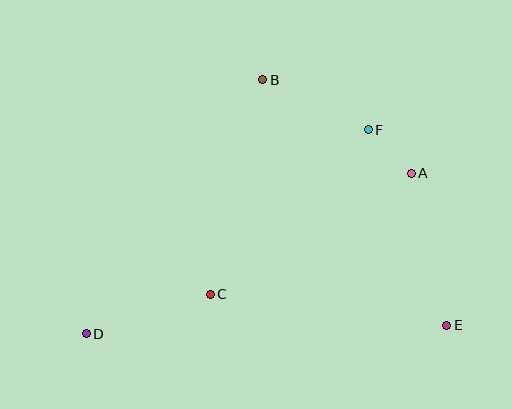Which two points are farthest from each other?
Points A and D are farthest from each other.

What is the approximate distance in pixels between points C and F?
The distance between C and F is approximately 228 pixels.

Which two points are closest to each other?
Points A and F are closest to each other.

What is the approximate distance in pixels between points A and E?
The distance between A and E is approximately 156 pixels.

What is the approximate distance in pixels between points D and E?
The distance between D and E is approximately 360 pixels.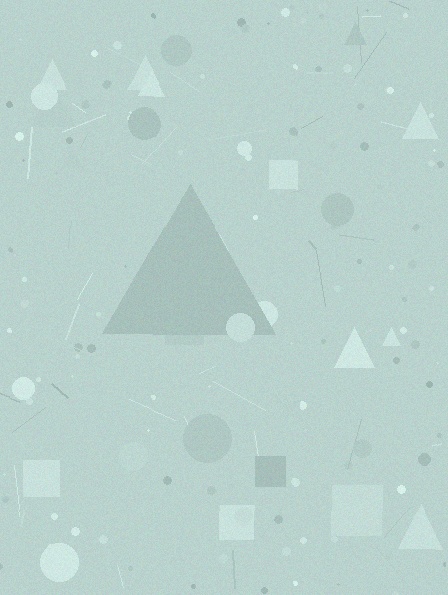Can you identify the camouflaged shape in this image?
The camouflaged shape is a triangle.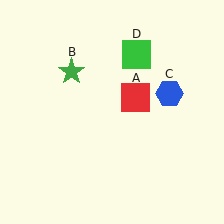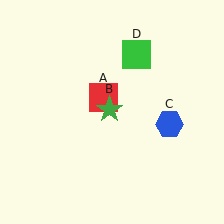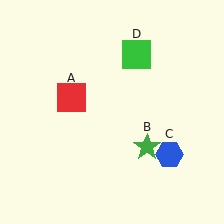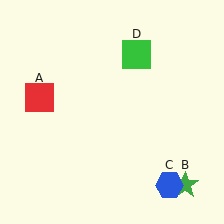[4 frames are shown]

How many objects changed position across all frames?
3 objects changed position: red square (object A), green star (object B), blue hexagon (object C).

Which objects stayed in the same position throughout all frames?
Green square (object D) remained stationary.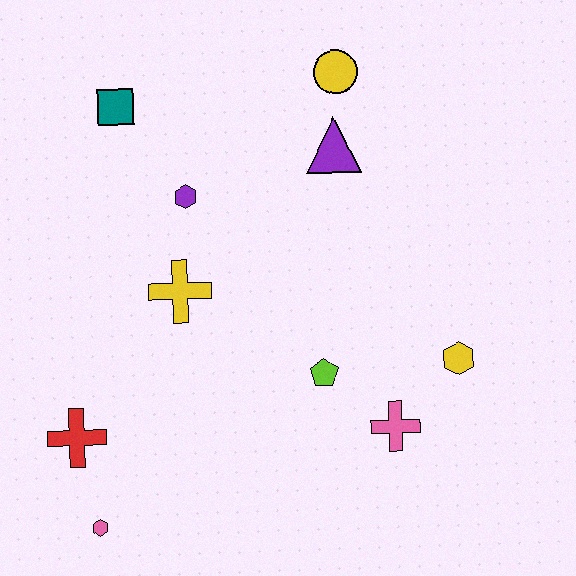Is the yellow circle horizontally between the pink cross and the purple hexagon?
Yes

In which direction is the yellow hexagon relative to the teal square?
The yellow hexagon is to the right of the teal square.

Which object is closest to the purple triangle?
The yellow circle is closest to the purple triangle.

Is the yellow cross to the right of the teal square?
Yes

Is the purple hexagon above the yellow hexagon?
Yes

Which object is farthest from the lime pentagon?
The teal square is farthest from the lime pentagon.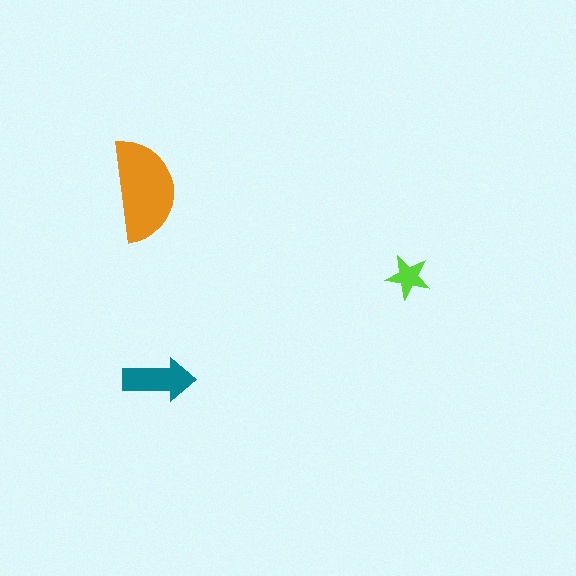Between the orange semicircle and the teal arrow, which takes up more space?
The orange semicircle.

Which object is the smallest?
The lime star.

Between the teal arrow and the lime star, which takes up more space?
The teal arrow.